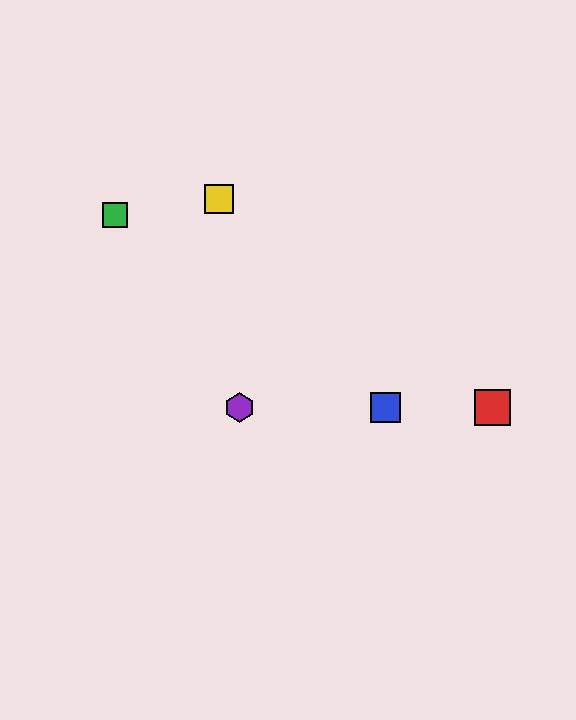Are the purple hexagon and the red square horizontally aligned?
Yes, both are at y≈407.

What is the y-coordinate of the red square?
The red square is at y≈407.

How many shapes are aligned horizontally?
3 shapes (the red square, the blue square, the purple hexagon) are aligned horizontally.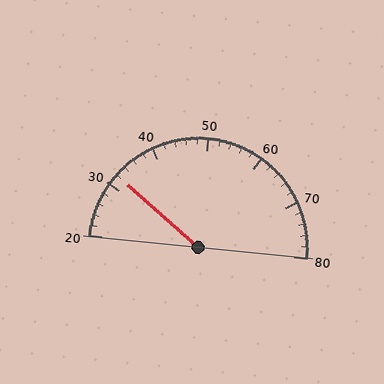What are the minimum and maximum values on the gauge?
The gauge ranges from 20 to 80.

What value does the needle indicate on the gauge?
The needle indicates approximately 32.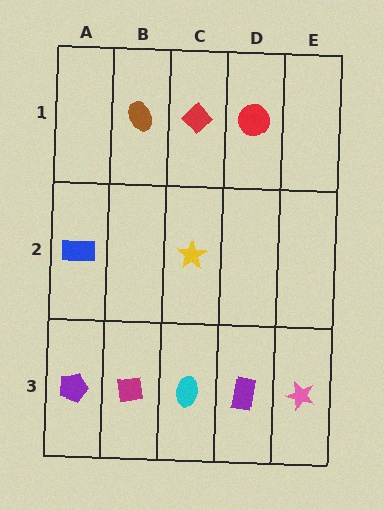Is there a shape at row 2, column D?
No, that cell is empty.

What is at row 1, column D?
A red circle.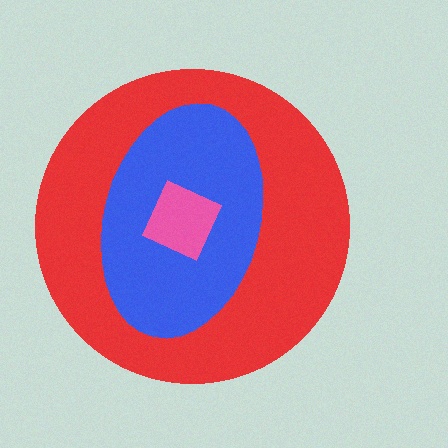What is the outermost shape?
The red circle.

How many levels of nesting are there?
3.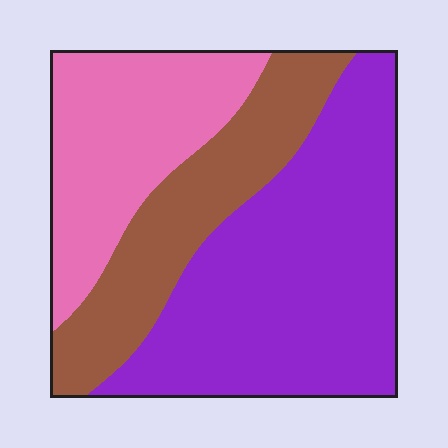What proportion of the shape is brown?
Brown takes up about one quarter (1/4) of the shape.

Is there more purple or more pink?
Purple.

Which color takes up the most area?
Purple, at roughly 50%.